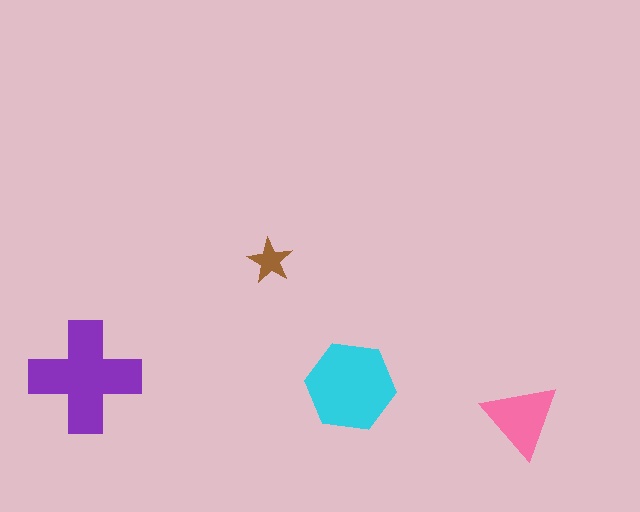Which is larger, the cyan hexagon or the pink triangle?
The cyan hexagon.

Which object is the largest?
The purple cross.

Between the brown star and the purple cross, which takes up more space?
The purple cross.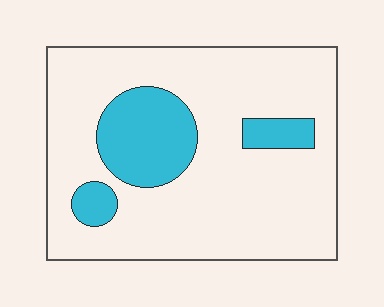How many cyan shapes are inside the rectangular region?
3.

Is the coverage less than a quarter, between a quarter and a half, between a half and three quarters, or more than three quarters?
Less than a quarter.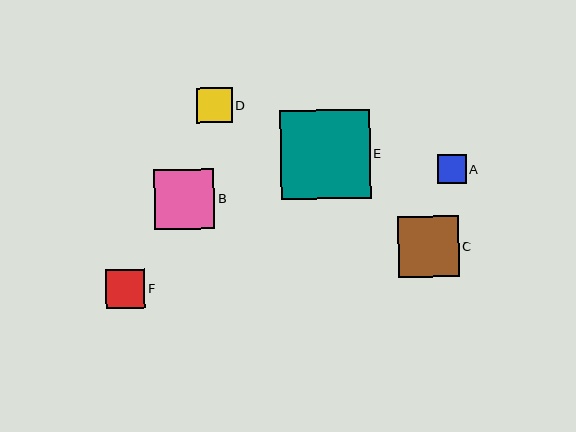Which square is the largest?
Square E is the largest with a size of approximately 89 pixels.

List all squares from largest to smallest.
From largest to smallest: E, C, B, F, D, A.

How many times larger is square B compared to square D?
Square B is approximately 1.7 times the size of square D.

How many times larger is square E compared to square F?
Square E is approximately 2.3 times the size of square F.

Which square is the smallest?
Square A is the smallest with a size of approximately 29 pixels.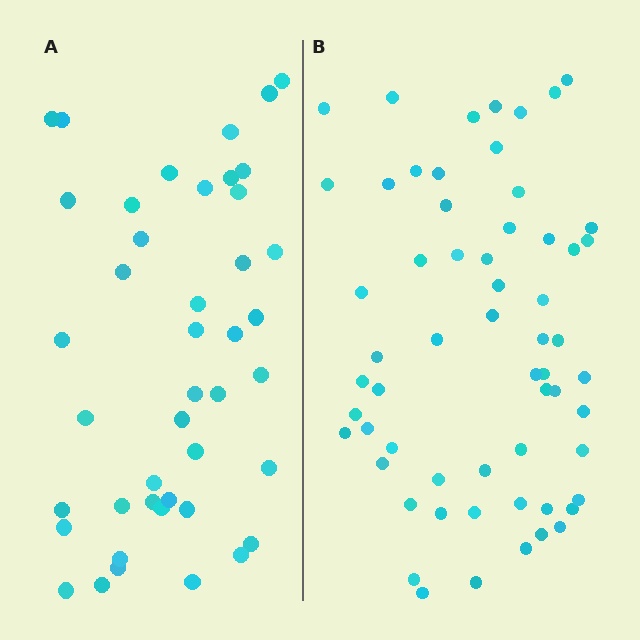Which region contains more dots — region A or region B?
Region B (the right region) has more dots.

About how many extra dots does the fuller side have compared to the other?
Region B has approximately 15 more dots than region A.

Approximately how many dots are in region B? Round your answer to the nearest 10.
About 60 dots.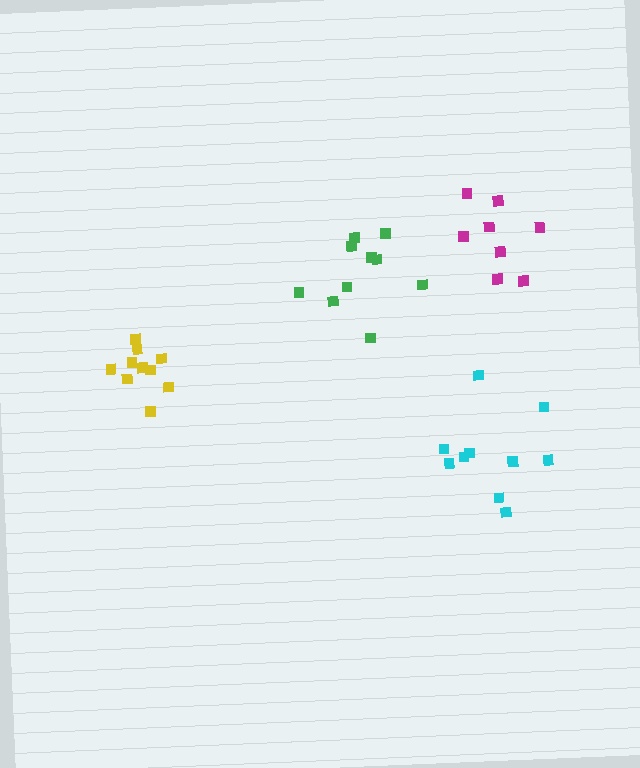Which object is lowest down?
The cyan cluster is bottommost.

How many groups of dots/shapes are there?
There are 4 groups.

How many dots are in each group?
Group 1: 10 dots, Group 2: 10 dots, Group 3: 8 dots, Group 4: 10 dots (38 total).